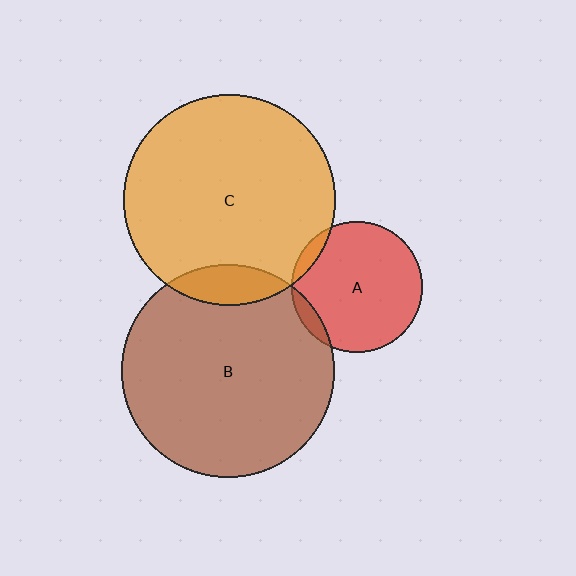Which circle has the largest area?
Circle B (brown).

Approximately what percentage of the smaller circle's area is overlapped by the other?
Approximately 5%.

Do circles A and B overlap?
Yes.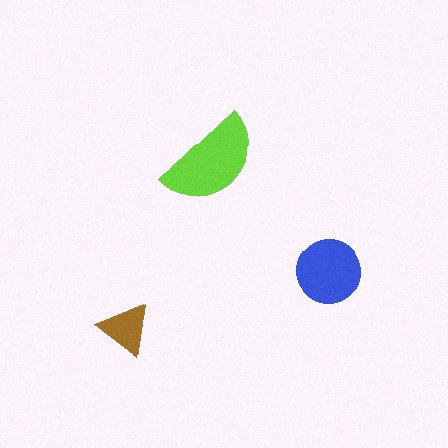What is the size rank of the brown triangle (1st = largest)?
3rd.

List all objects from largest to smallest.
The lime semicircle, the blue circle, the brown triangle.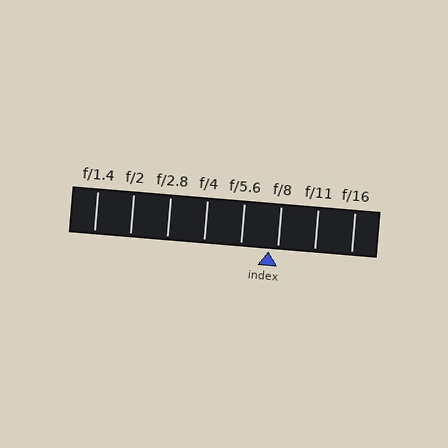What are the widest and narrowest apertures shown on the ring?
The widest aperture shown is f/1.4 and the narrowest is f/16.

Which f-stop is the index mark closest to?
The index mark is closest to f/8.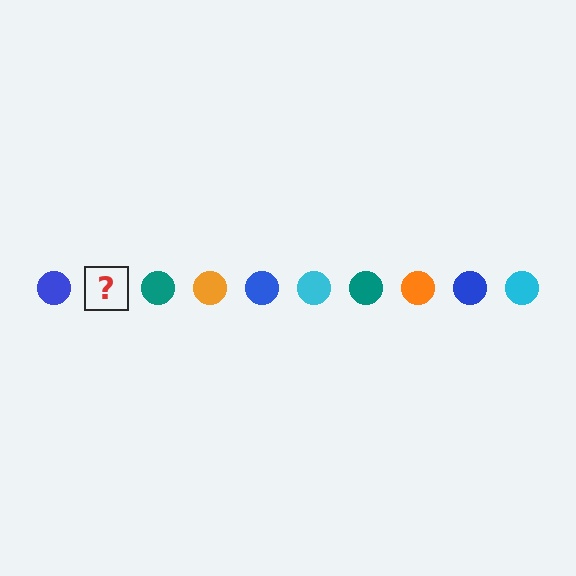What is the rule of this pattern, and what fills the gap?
The rule is that the pattern cycles through blue, cyan, teal, orange circles. The gap should be filled with a cyan circle.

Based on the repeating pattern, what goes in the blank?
The blank should be a cyan circle.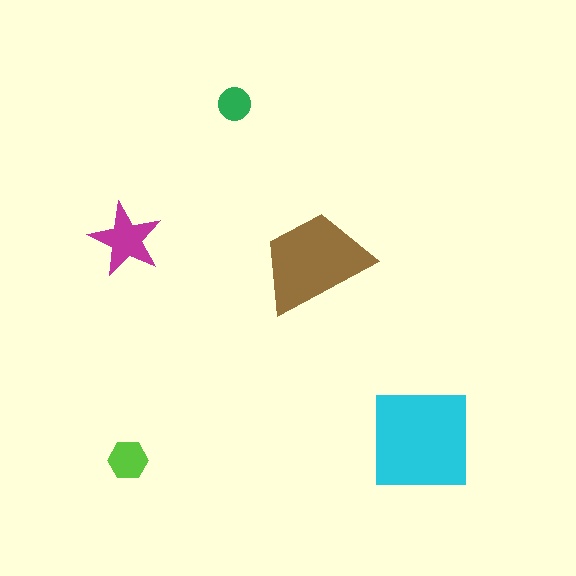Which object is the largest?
The cyan square.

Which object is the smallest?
The green circle.